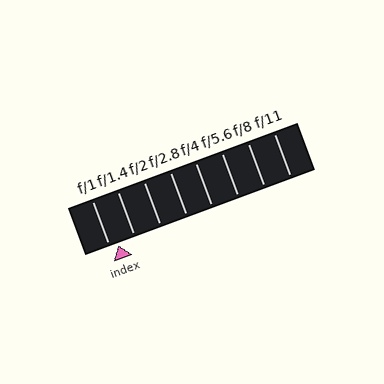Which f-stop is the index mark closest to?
The index mark is closest to f/1.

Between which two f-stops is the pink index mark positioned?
The index mark is between f/1 and f/1.4.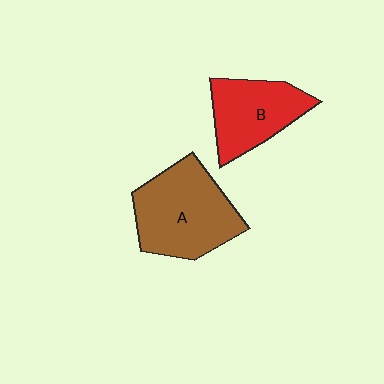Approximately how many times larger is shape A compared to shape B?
Approximately 1.4 times.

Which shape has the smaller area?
Shape B (red).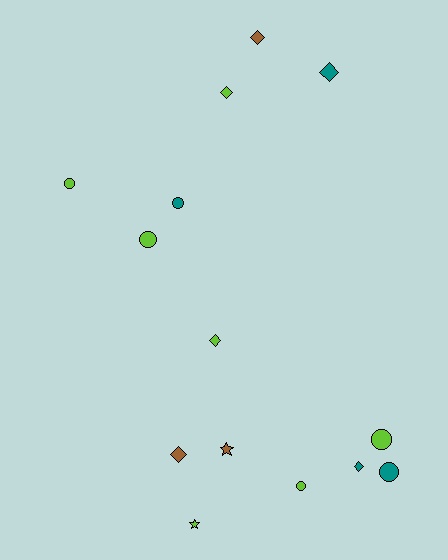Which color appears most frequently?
Lime, with 7 objects.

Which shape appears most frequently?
Diamond, with 6 objects.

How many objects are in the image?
There are 14 objects.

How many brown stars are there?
There is 1 brown star.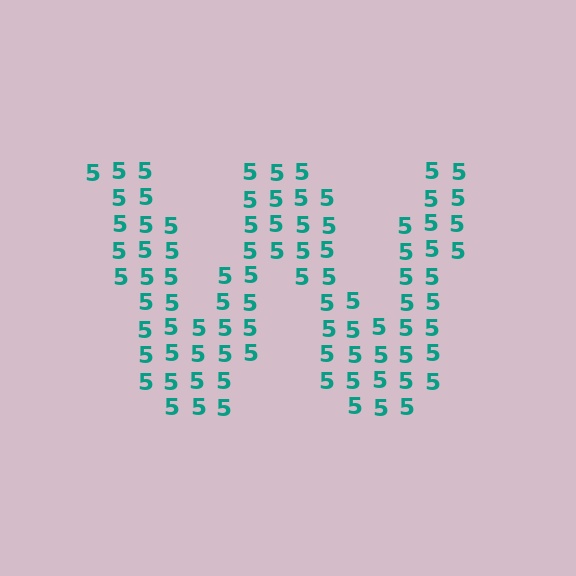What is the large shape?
The large shape is the letter W.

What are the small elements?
The small elements are digit 5's.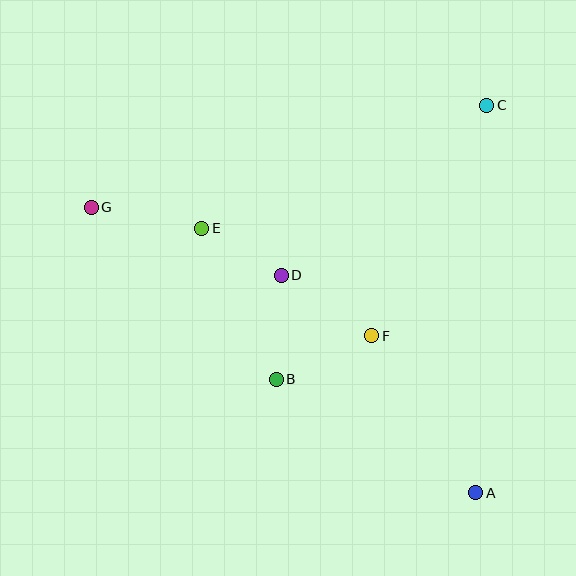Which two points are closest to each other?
Points D and E are closest to each other.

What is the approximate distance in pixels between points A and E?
The distance between A and E is approximately 381 pixels.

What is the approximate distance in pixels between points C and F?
The distance between C and F is approximately 258 pixels.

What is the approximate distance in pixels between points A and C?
The distance between A and C is approximately 388 pixels.